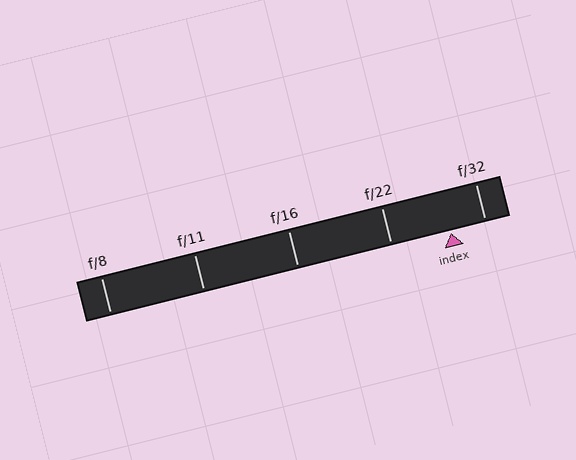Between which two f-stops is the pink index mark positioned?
The index mark is between f/22 and f/32.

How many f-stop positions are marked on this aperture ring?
There are 5 f-stop positions marked.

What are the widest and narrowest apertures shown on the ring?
The widest aperture shown is f/8 and the narrowest is f/32.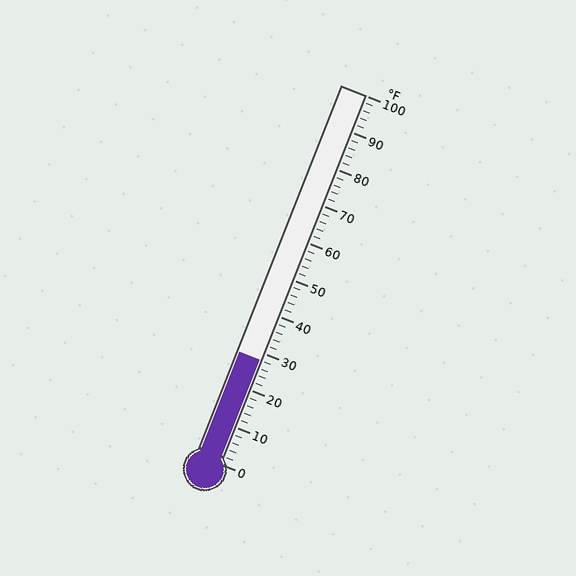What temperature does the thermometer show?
The thermometer shows approximately 28°F.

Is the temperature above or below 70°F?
The temperature is below 70°F.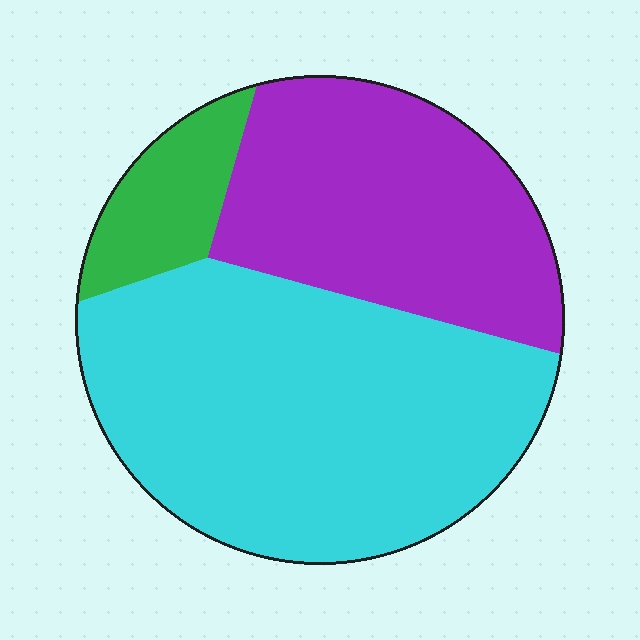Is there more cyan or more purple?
Cyan.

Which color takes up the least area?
Green, at roughly 10%.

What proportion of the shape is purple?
Purple takes up about one third (1/3) of the shape.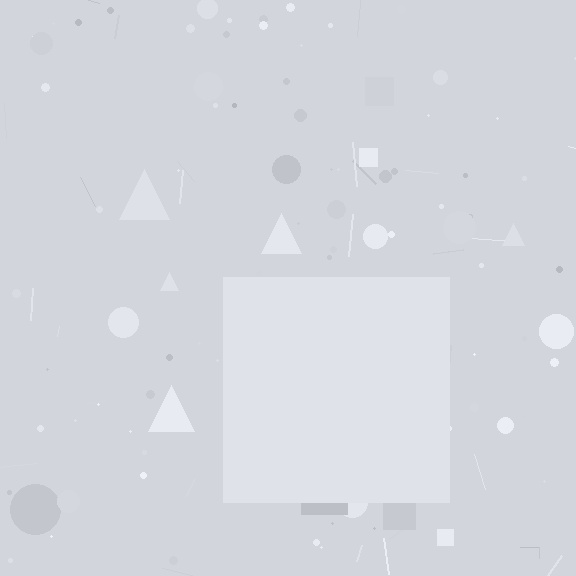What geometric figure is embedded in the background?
A square is embedded in the background.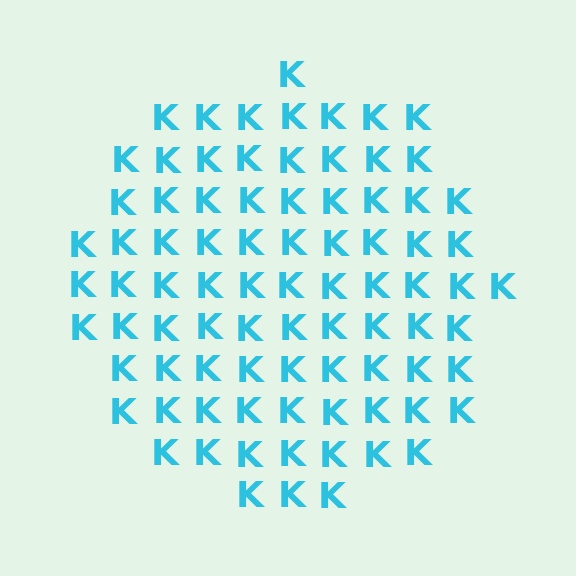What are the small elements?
The small elements are letter K's.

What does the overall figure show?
The overall figure shows a circle.